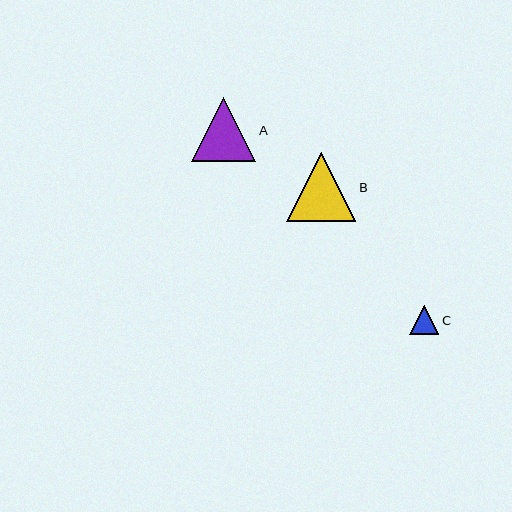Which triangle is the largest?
Triangle B is the largest with a size of approximately 69 pixels.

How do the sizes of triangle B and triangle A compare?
Triangle B and triangle A are approximately the same size.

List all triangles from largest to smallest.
From largest to smallest: B, A, C.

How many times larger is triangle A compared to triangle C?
Triangle A is approximately 2.2 times the size of triangle C.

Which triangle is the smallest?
Triangle C is the smallest with a size of approximately 29 pixels.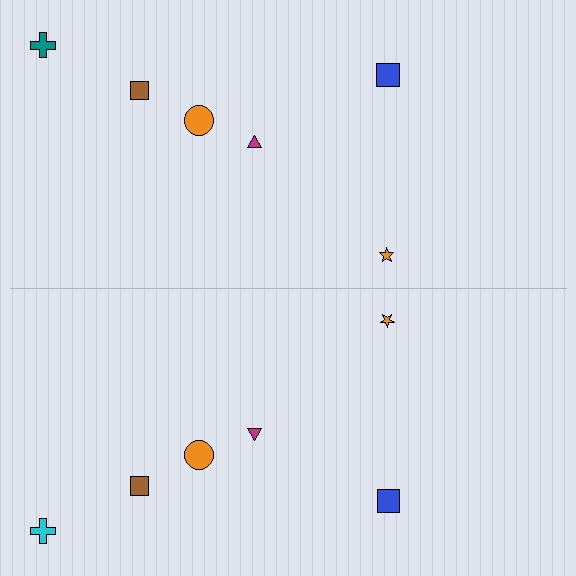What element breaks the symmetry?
The cyan cross on the bottom side breaks the symmetry — its mirror counterpart is teal.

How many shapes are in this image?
There are 12 shapes in this image.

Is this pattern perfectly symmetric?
No, the pattern is not perfectly symmetric. The cyan cross on the bottom side breaks the symmetry — its mirror counterpart is teal.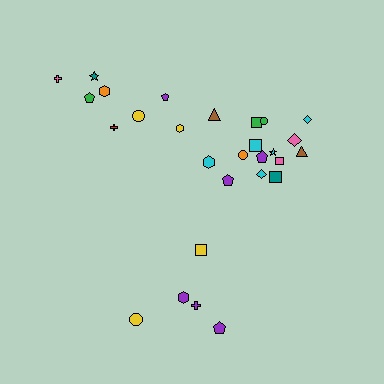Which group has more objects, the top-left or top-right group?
The top-right group.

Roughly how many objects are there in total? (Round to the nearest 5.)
Roughly 30 objects in total.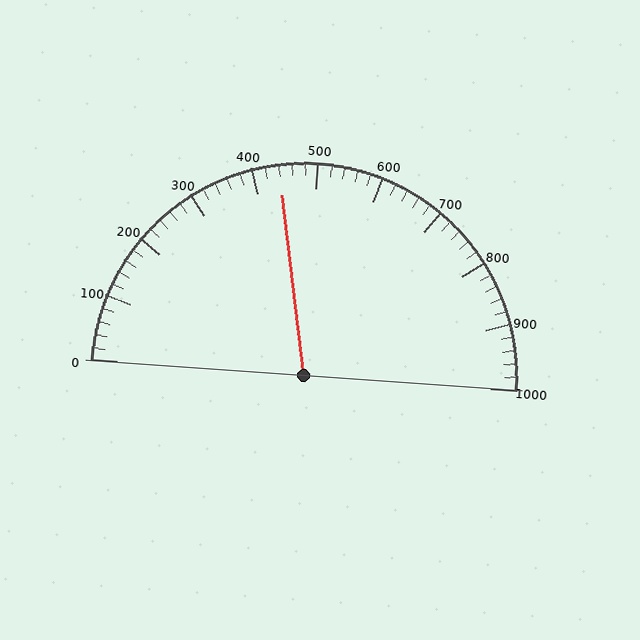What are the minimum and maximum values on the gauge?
The gauge ranges from 0 to 1000.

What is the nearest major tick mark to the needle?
The nearest major tick mark is 400.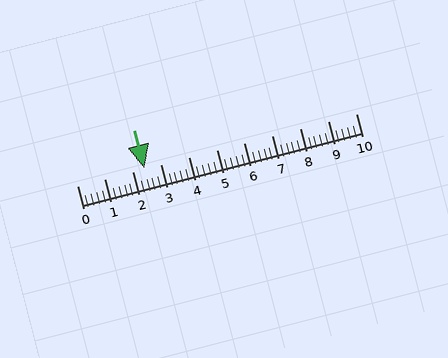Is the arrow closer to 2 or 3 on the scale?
The arrow is closer to 2.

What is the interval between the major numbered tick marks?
The major tick marks are spaced 1 units apart.